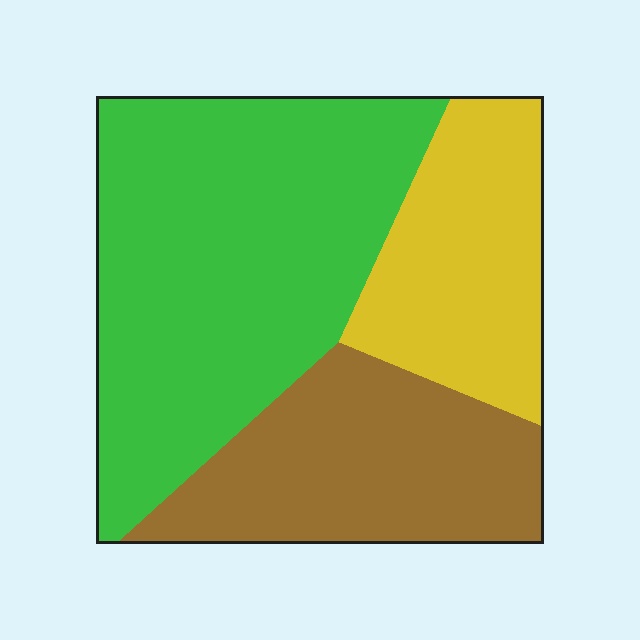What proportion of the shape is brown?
Brown covers 28% of the shape.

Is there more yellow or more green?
Green.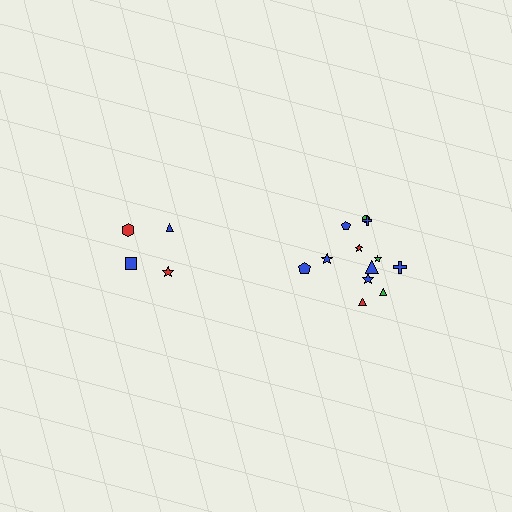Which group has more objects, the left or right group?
The right group.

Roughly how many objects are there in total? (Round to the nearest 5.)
Roughly 15 objects in total.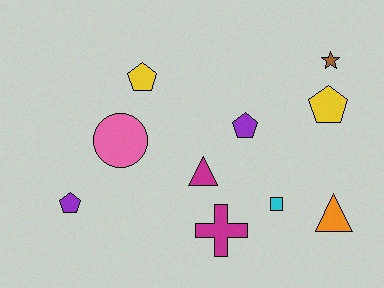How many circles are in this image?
There is 1 circle.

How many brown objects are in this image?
There is 1 brown object.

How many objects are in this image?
There are 10 objects.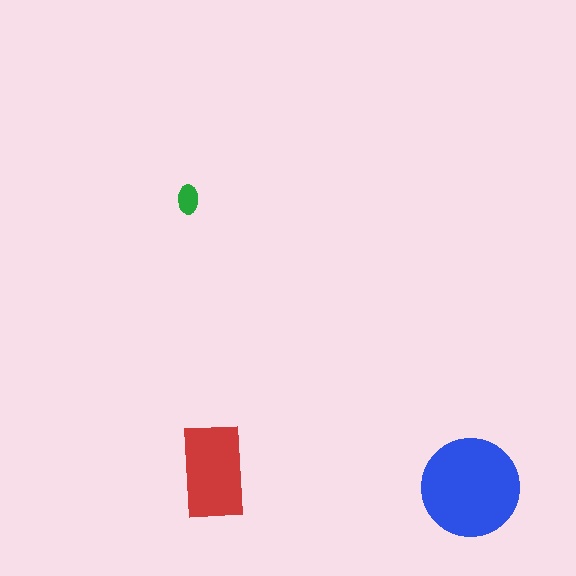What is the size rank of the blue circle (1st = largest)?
1st.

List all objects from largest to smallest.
The blue circle, the red rectangle, the green ellipse.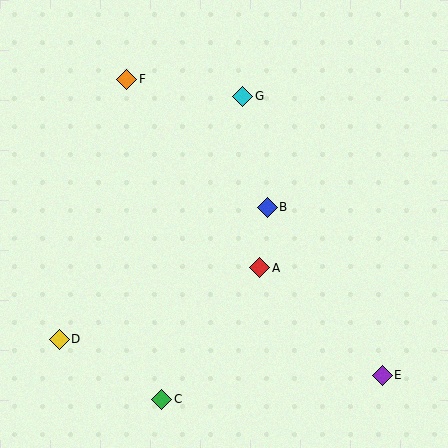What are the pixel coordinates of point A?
Point A is at (260, 268).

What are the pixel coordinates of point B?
Point B is at (267, 207).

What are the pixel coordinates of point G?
Point G is at (243, 96).